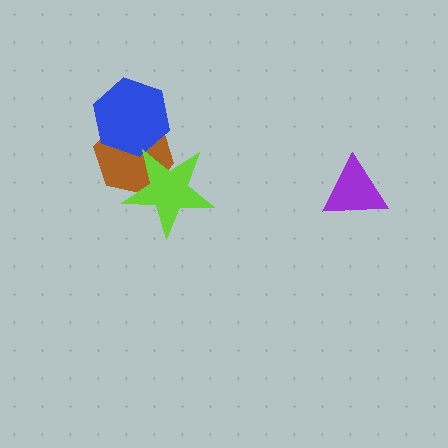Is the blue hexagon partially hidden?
No, no other shape covers it.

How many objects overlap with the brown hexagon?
2 objects overlap with the brown hexagon.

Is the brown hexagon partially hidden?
Yes, it is partially covered by another shape.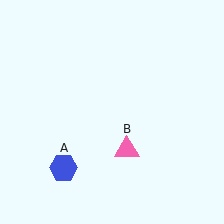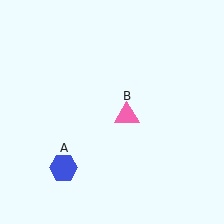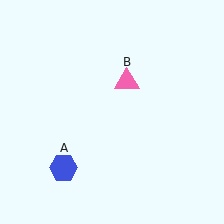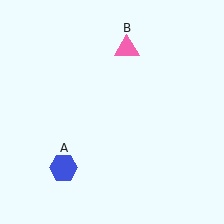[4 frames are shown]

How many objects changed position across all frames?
1 object changed position: pink triangle (object B).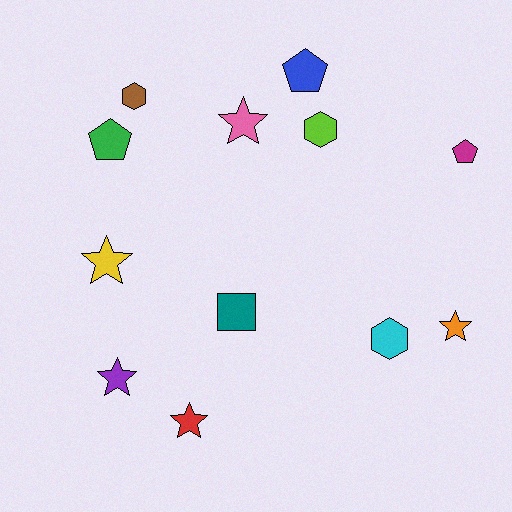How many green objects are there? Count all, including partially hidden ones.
There is 1 green object.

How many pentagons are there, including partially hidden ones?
There are 3 pentagons.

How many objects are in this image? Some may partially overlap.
There are 12 objects.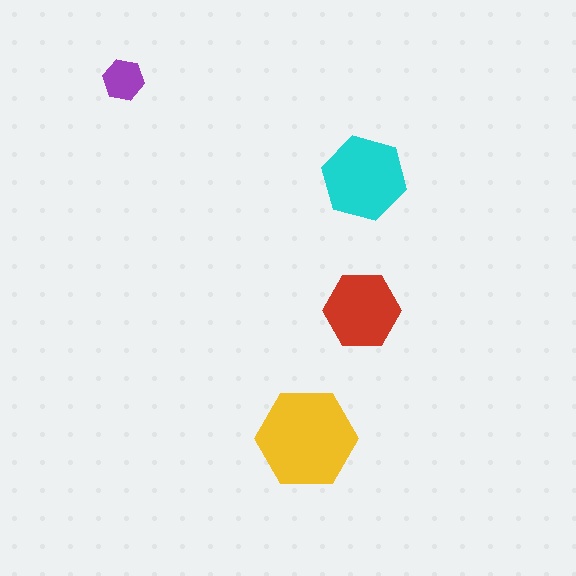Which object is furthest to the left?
The purple hexagon is leftmost.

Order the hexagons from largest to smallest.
the yellow one, the cyan one, the red one, the purple one.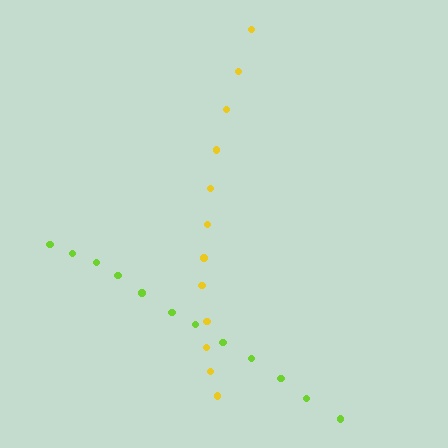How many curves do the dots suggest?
There are 2 distinct paths.